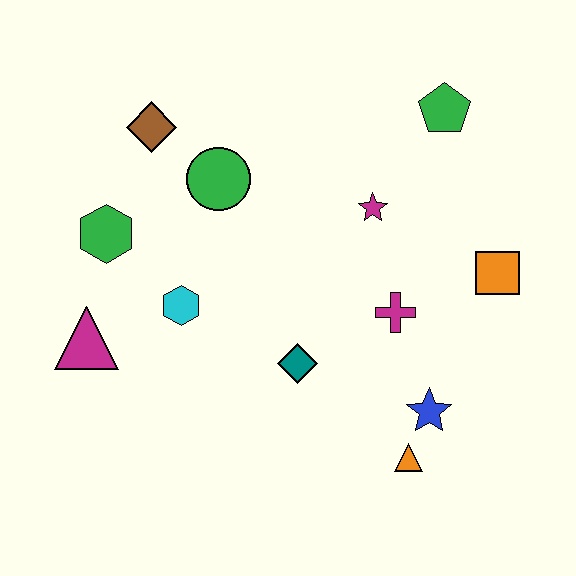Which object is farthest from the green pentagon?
The magenta triangle is farthest from the green pentagon.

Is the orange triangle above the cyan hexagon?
No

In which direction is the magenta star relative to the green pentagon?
The magenta star is below the green pentagon.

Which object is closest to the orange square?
The magenta cross is closest to the orange square.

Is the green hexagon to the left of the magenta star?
Yes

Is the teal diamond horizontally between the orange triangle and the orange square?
No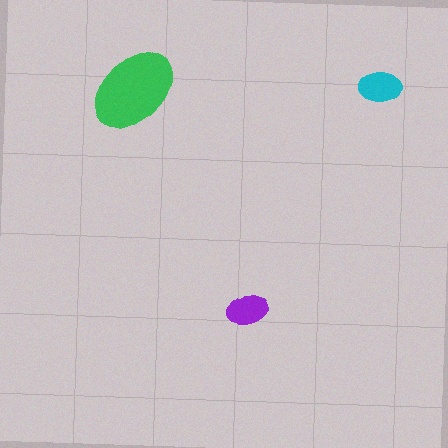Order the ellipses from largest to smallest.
the green one, the cyan one, the purple one.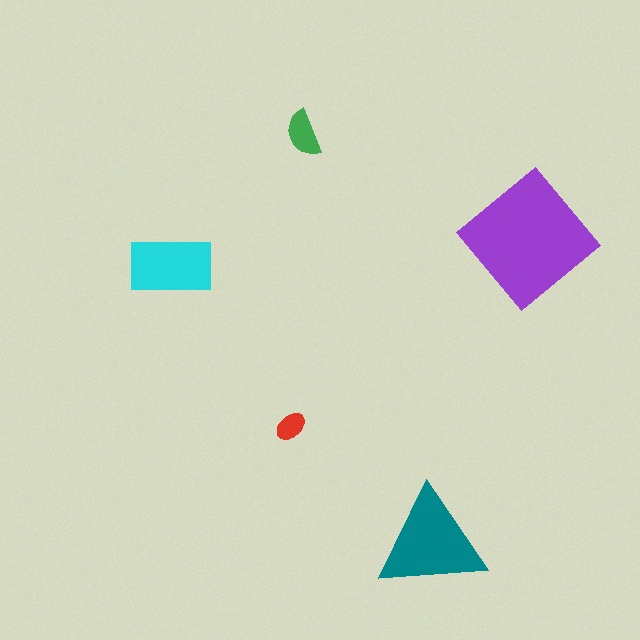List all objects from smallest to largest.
The red ellipse, the green semicircle, the cyan rectangle, the teal triangle, the purple diamond.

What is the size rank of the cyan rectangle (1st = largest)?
3rd.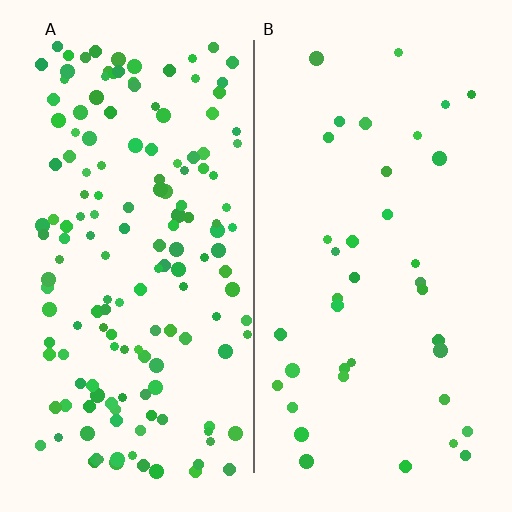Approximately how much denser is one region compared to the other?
Approximately 4.0× — region A over region B.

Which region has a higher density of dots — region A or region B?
A (the left).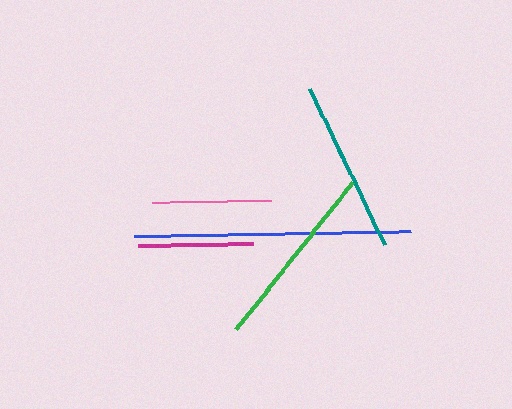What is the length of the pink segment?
The pink segment is approximately 119 pixels long.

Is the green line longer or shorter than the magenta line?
The green line is longer than the magenta line.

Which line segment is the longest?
The blue line is the longest at approximately 276 pixels.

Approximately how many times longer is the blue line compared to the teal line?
The blue line is approximately 1.6 times the length of the teal line.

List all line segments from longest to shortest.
From longest to shortest: blue, green, teal, pink, magenta.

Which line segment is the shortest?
The magenta line is the shortest at approximately 115 pixels.